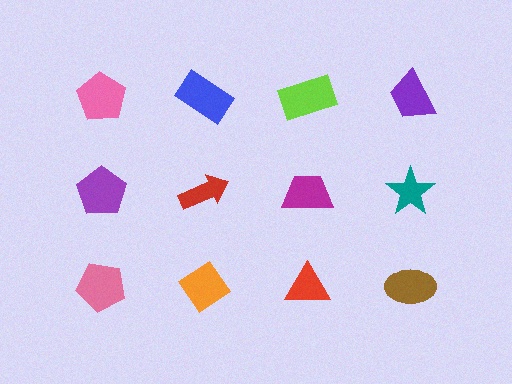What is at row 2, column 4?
A teal star.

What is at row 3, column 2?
An orange diamond.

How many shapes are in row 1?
4 shapes.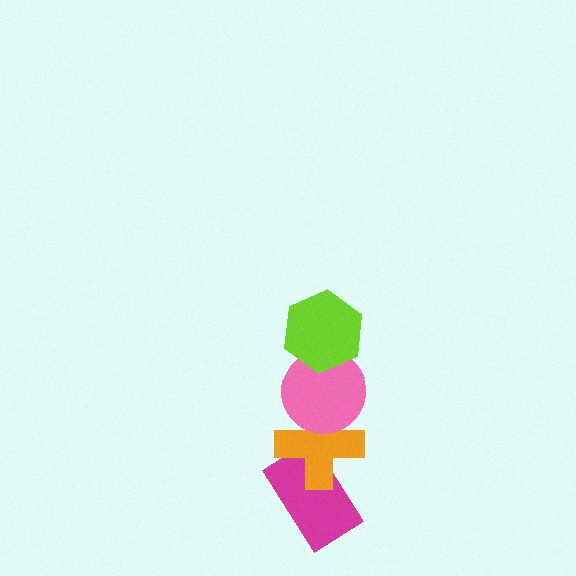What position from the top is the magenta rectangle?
The magenta rectangle is 4th from the top.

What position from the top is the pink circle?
The pink circle is 2nd from the top.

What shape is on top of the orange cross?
The pink circle is on top of the orange cross.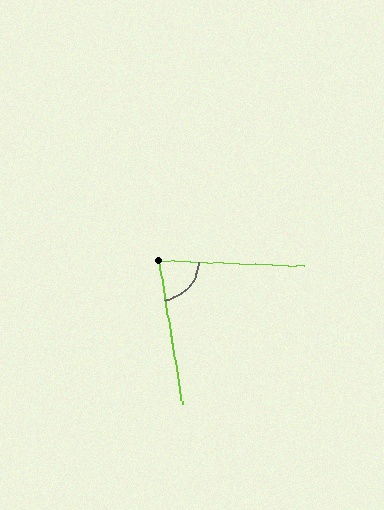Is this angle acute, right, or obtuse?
It is acute.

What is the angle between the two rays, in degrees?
Approximately 78 degrees.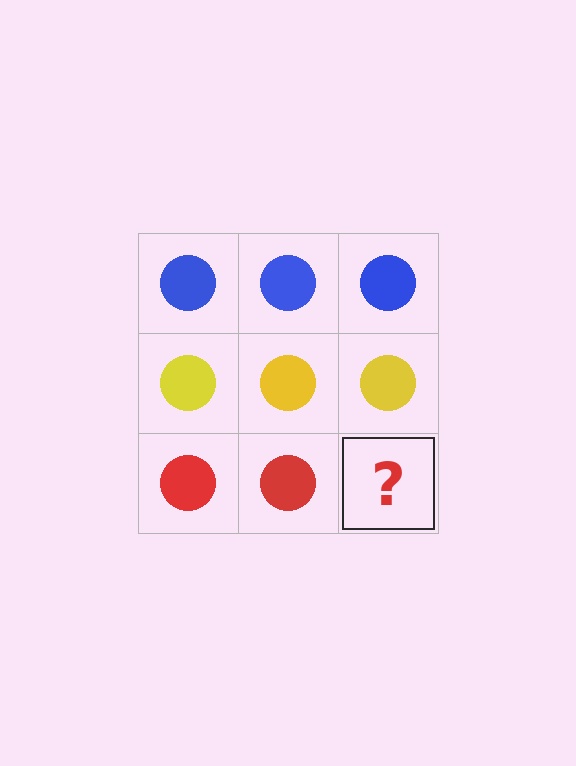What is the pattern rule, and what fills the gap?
The rule is that each row has a consistent color. The gap should be filled with a red circle.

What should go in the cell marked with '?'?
The missing cell should contain a red circle.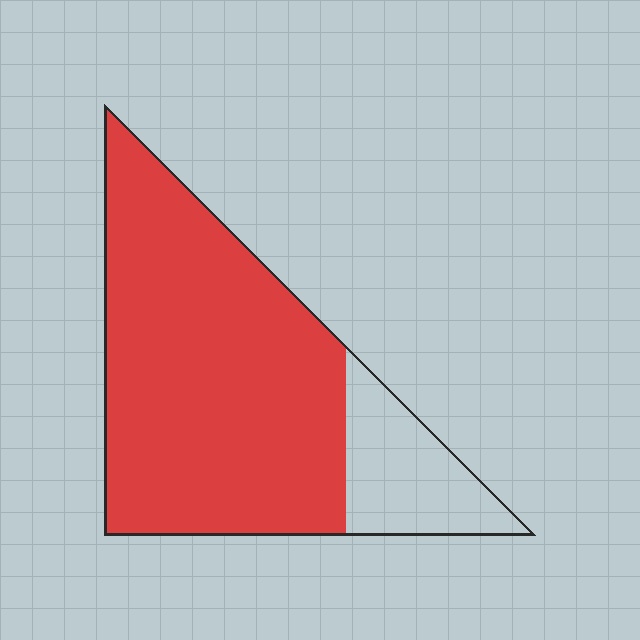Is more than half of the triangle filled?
Yes.